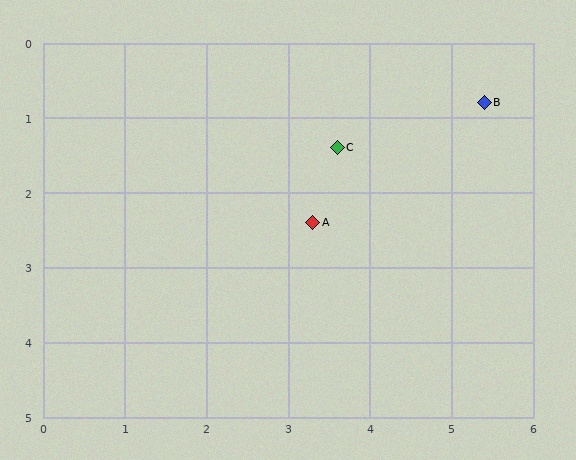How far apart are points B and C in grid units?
Points B and C are about 1.9 grid units apart.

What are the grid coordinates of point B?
Point B is at approximately (5.4, 0.8).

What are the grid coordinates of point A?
Point A is at approximately (3.3, 2.4).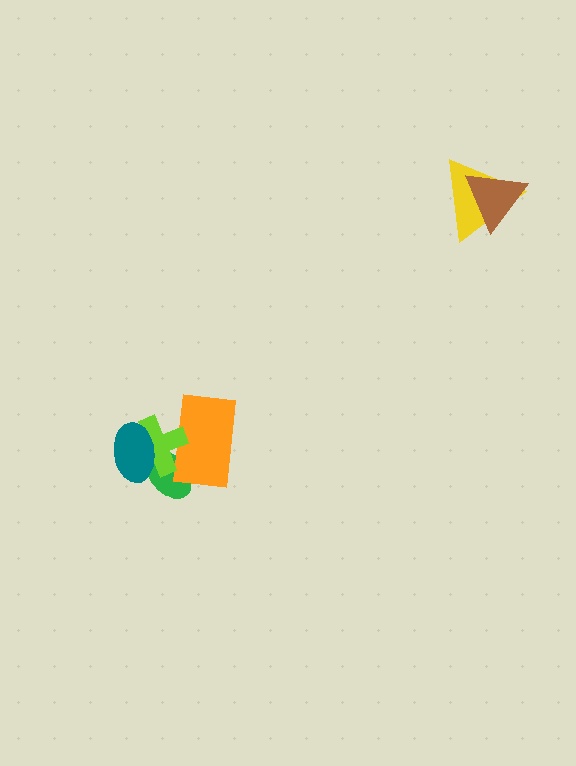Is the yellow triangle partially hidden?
Yes, it is partially covered by another shape.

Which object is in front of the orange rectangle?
The lime cross is in front of the orange rectangle.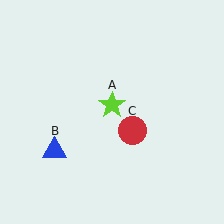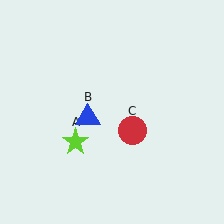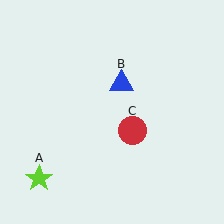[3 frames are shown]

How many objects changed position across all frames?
2 objects changed position: lime star (object A), blue triangle (object B).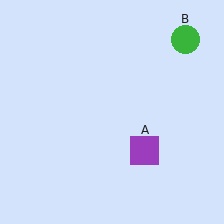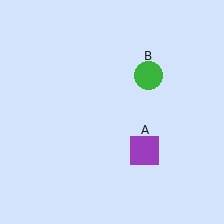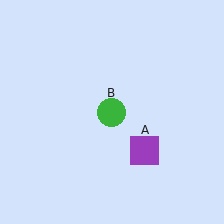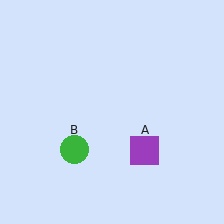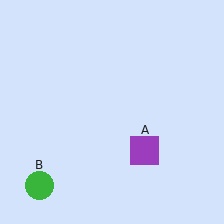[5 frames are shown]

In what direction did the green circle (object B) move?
The green circle (object B) moved down and to the left.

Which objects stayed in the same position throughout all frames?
Purple square (object A) remained stationary.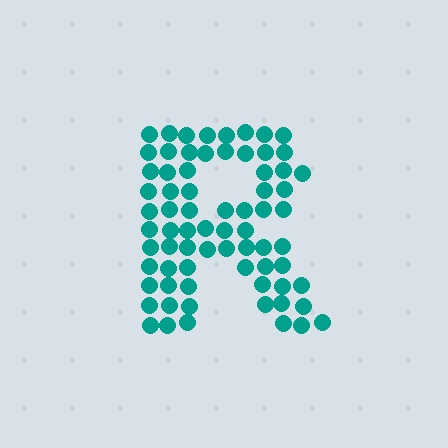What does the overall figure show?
The overall figure shows the letter R.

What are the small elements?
The small elements are circles.